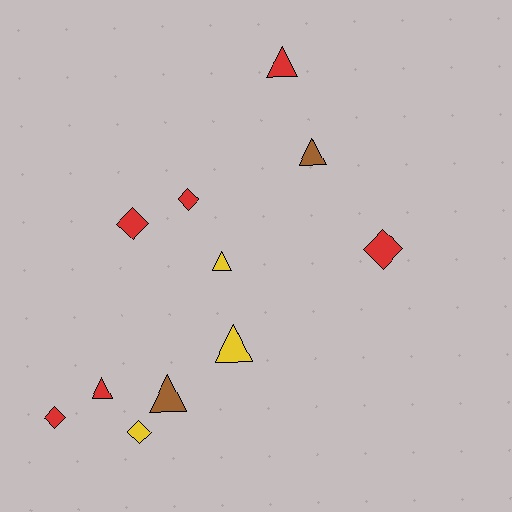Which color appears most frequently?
Red, with 6 objects.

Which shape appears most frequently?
Triangle, with 6 objects.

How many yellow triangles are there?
There are 2 yellow triangles.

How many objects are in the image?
There are 11 objects.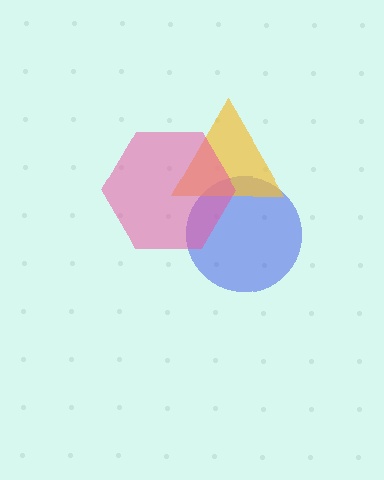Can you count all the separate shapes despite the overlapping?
Yes, there are 3 separate shapes.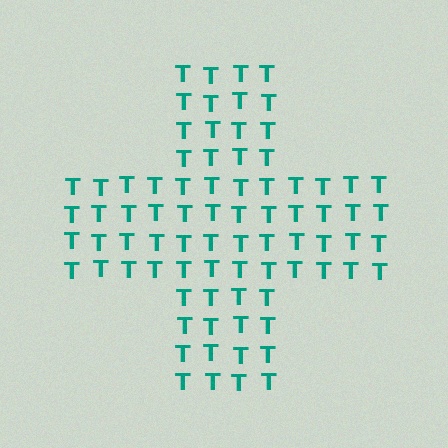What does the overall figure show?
The overall figure shows a cross.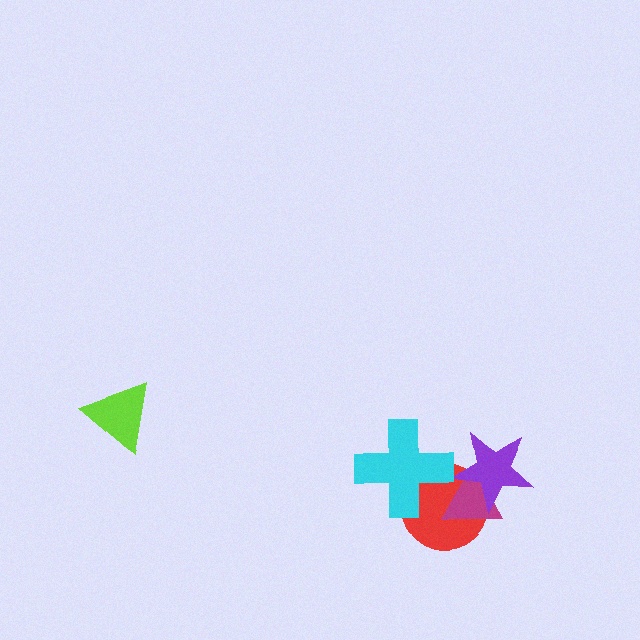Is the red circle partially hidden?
Yes, it is partially covered by another shape.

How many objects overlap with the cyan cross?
2 objects overlap with the cyan cross.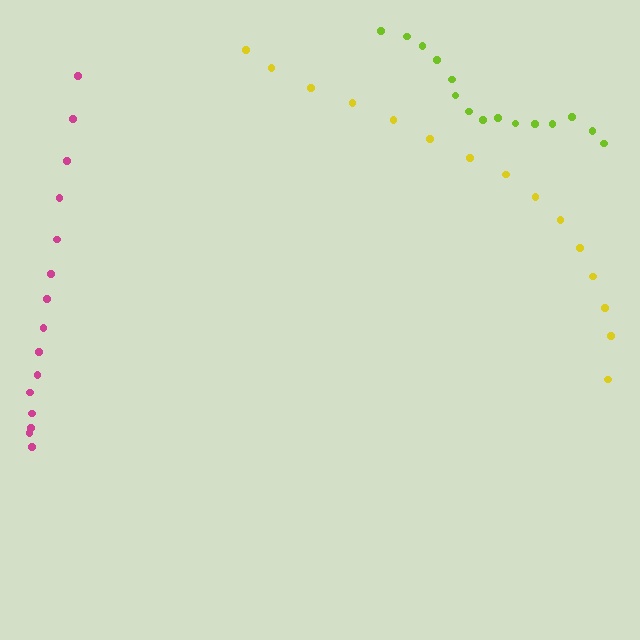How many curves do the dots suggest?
There are 3 distinct paths.